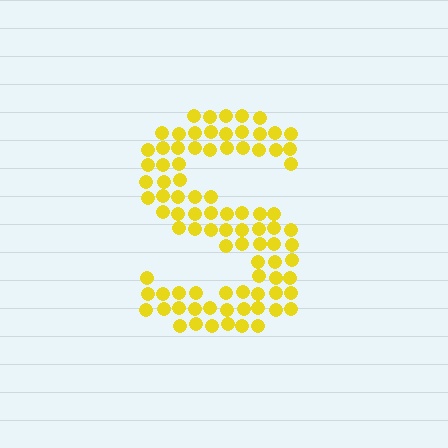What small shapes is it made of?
It is made of small circles.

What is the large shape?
The large shape is the letter S.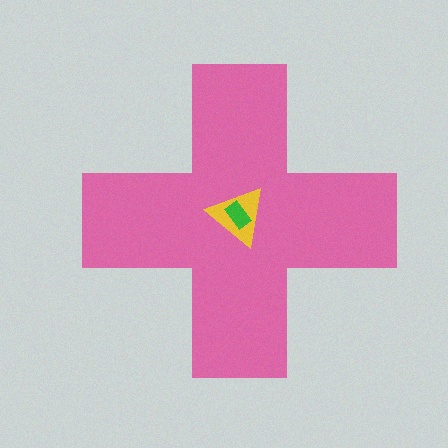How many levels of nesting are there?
3.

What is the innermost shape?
The green rectangle.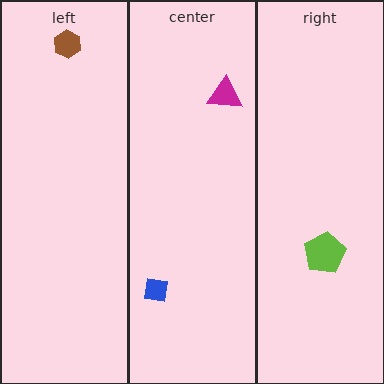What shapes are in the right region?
The lime pentagon.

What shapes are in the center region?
The blue square, the magenta triangle.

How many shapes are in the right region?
1.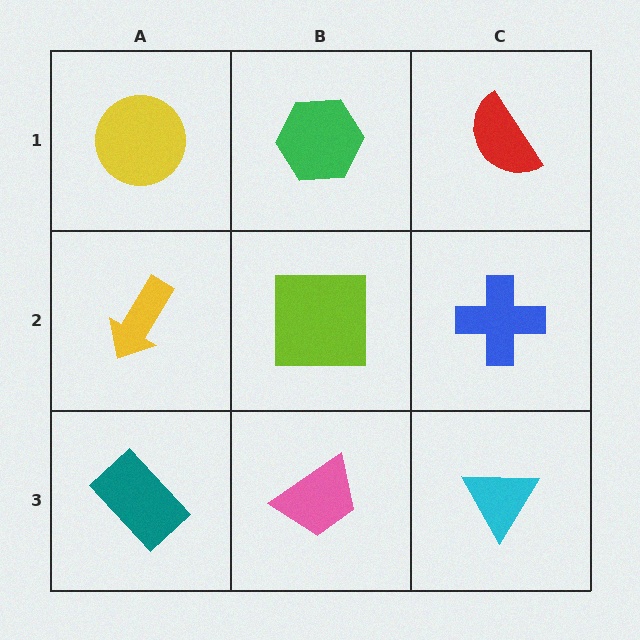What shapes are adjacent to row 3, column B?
A lime square (row 2, column B), a teal rectangle (row 3, column A), a cyan triangle (row 3, column C).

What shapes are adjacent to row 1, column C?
A blue cross (row 2, column C), a green hexagon (row 1, column B).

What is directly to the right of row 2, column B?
A blue cross.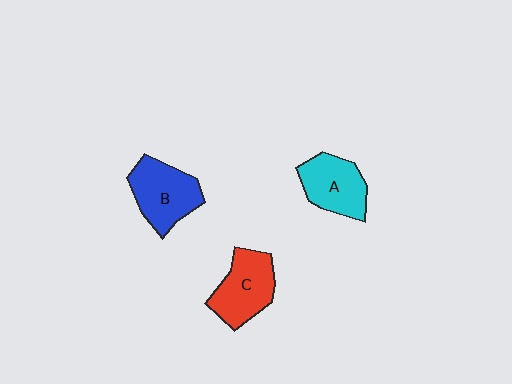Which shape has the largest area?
Shape B (blue).